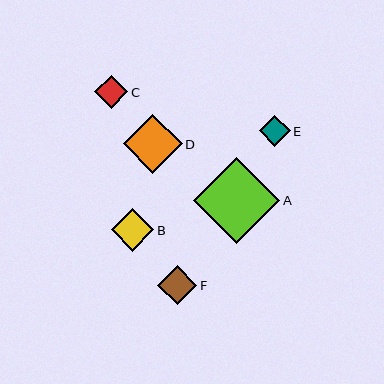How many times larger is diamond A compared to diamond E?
Diamond A is approximately 2.8 times the size of diamond E.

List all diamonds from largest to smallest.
From largest to smallest: A, D, B, F, C, E.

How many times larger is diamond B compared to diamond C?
Diamond B is approximately 1.3 times the size of diamond C.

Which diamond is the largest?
Diamond A is the largest with a size of approximately 86 pixels.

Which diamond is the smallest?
Diamond E is the smallest with a size of approximately 31 pixels.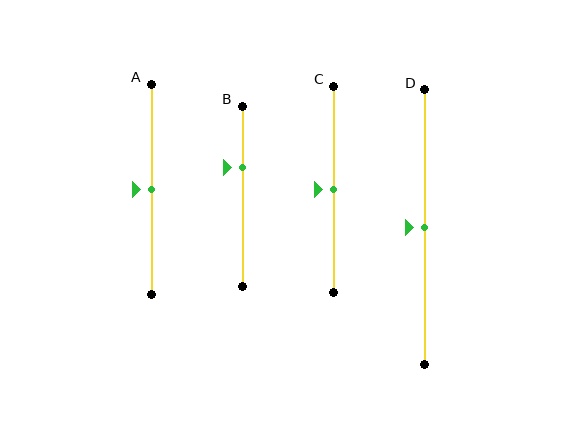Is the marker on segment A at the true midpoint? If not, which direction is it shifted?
Yes, the marker on segment A is at the true midpoint.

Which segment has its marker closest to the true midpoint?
Segment A has its marker closest to the true midpoint.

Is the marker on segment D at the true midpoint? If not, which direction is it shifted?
Yes, the marker on segment D is at the true midpoint.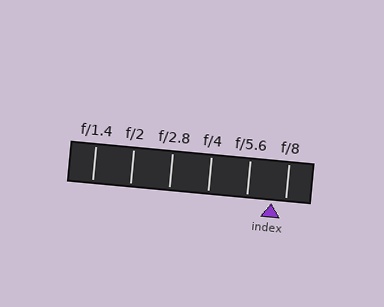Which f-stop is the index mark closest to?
The index mark is closest to f/8.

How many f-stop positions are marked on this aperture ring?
There are 6 f-stop positions marked.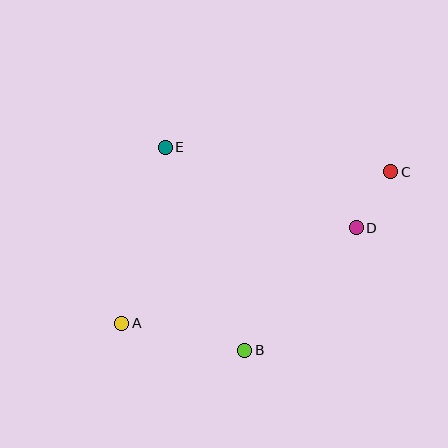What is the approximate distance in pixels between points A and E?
The distance between A and E is approximately 181 pixels.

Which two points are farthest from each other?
Points A and C are farthest from each other.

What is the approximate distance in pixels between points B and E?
The distance between B and E is approximately 218 pixels.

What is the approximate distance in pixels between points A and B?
The distance between A and B is approximately 126 pixels.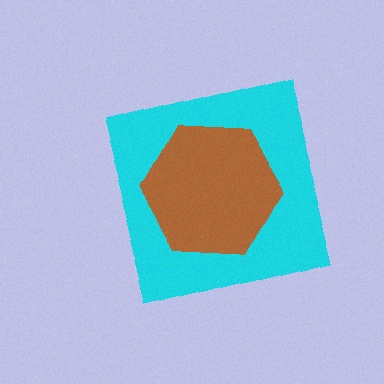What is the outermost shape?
The cyan square.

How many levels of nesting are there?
2.